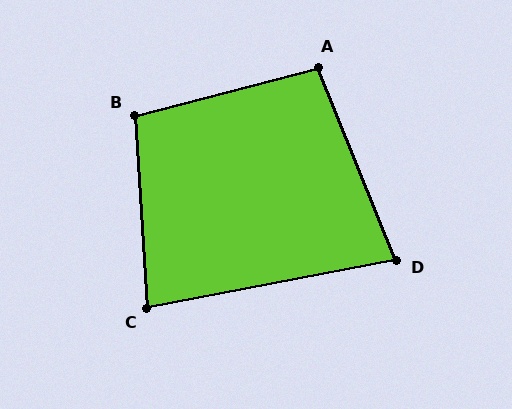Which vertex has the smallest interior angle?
D, at approximately 79 degrees.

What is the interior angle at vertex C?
Approximately 83 degrees (acute).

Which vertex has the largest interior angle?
B, at approximately 101 degrees.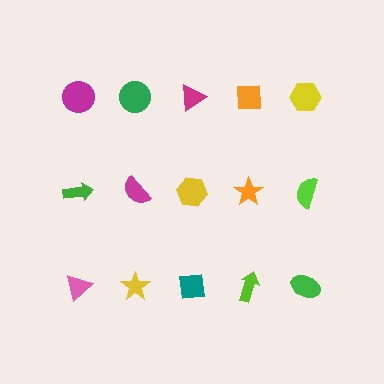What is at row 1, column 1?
A magenta circle.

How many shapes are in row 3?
5 shapes.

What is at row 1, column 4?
An orange square.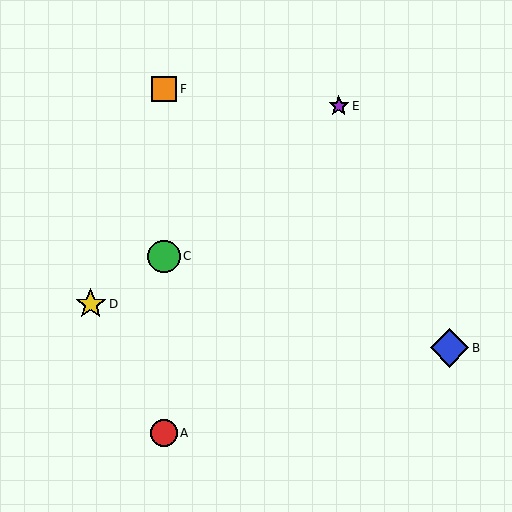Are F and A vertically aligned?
Yes, both are at x≈164.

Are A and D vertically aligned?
No, A is at x≈164 and D is at x≈91.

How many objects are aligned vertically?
3 objects (A, C, F) are aligned vertically.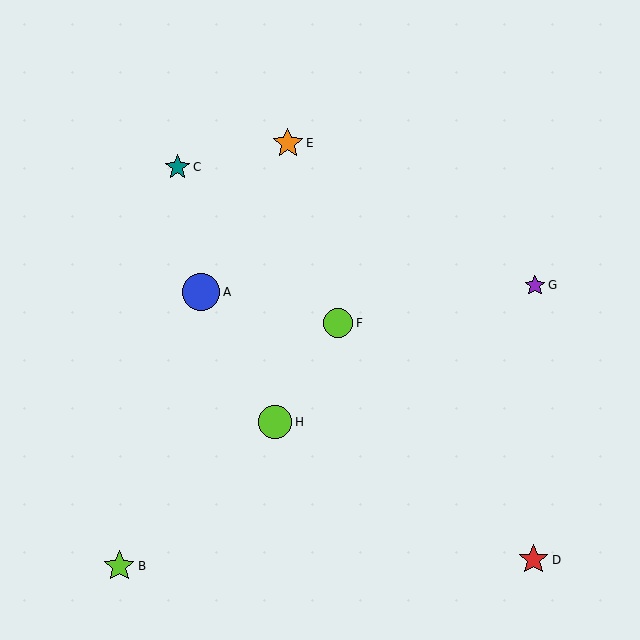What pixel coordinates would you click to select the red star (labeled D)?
Click at (534, 560) to select the red star D.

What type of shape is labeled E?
Shape E is an orange star.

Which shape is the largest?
The blue circle (labeled A) is the largest.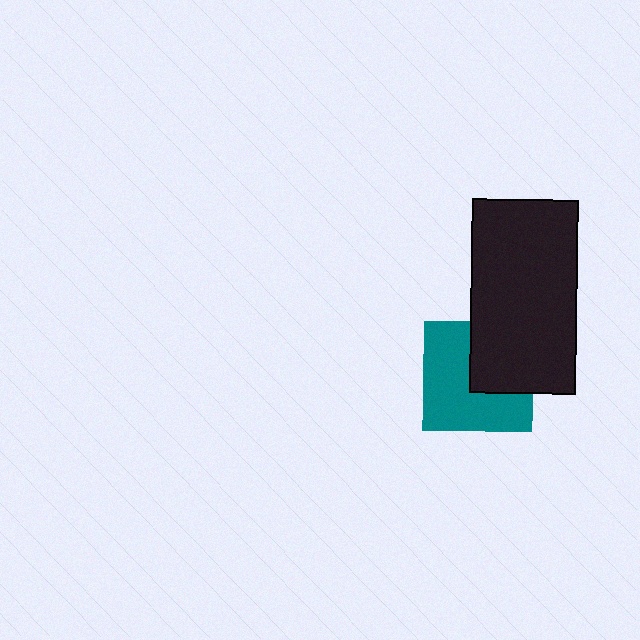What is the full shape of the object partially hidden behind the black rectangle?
The partially hidden object is a teal square.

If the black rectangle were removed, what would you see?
You would see the complete teal square.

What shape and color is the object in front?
The object in front is a black rectangle.